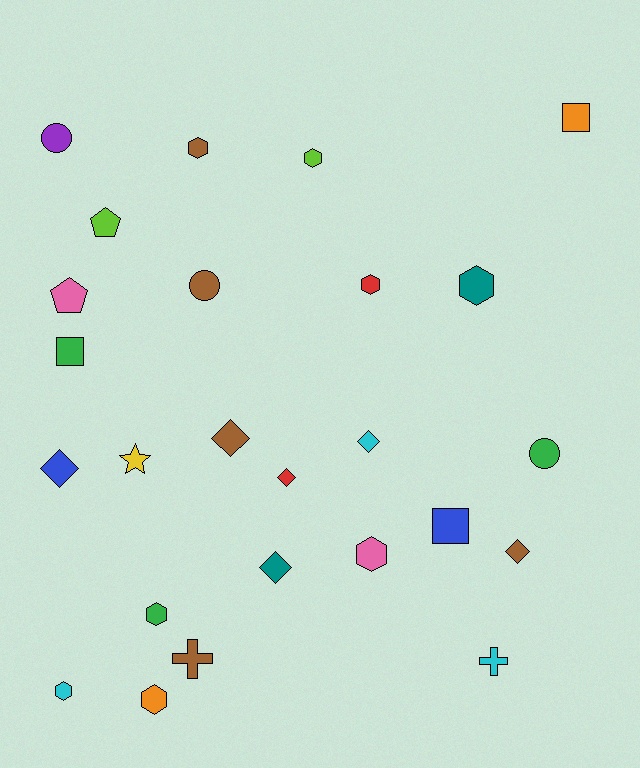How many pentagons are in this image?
There are 2 pentagons.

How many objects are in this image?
There are 25 objects.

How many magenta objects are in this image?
There are no magenta objects.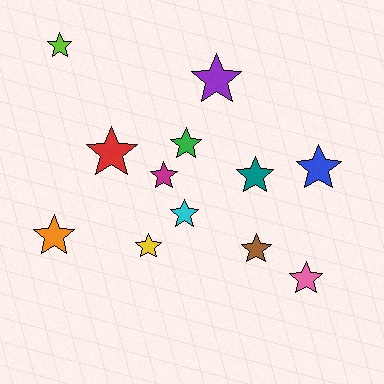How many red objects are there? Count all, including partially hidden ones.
There is 1 red object.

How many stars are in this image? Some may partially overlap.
There are 12 stars.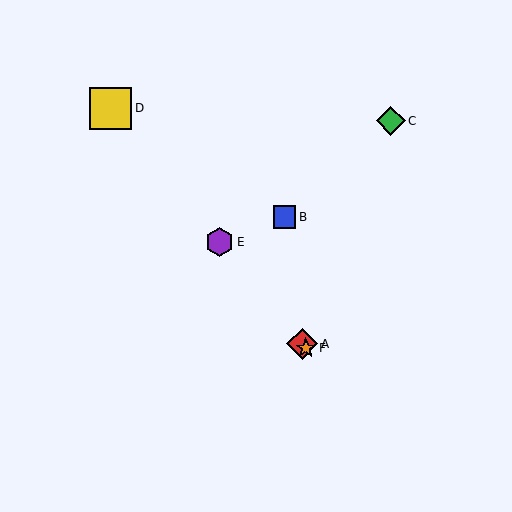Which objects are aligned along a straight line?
Objects A, D, E, F are aligned along a straight line.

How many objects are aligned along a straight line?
4 objects (A, D, E, F) are aligned along a straight line.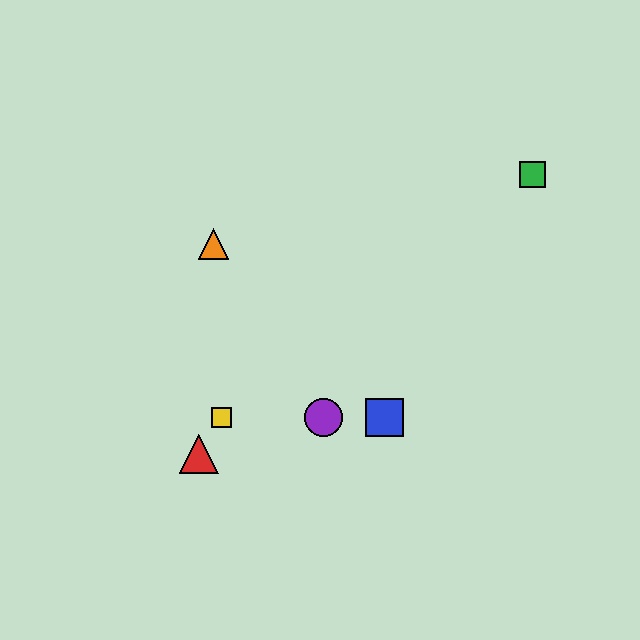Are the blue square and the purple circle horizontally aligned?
Yes, both are at y≈417.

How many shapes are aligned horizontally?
3 shapes (the blue square, the yellow square, the purple circle) are aligned horizontally.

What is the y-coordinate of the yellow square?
The yellow square is at y≈417.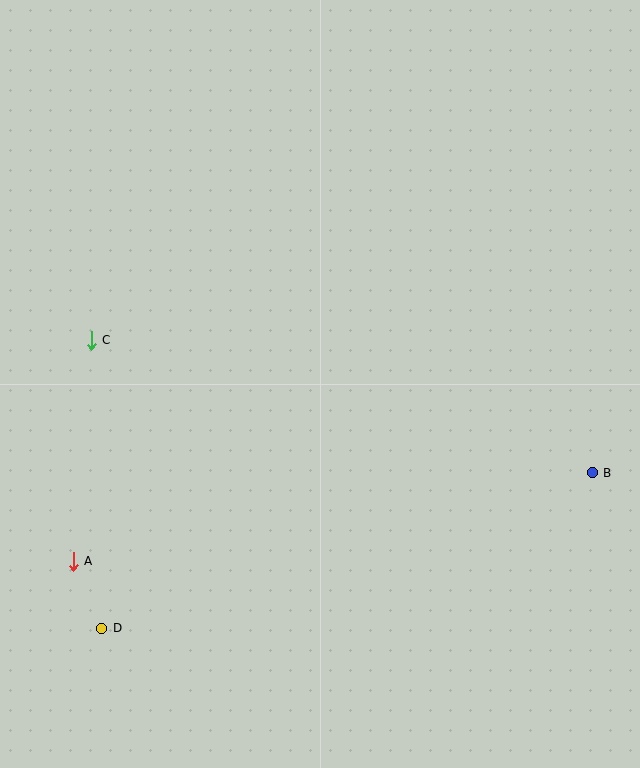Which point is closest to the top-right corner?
Point B is closest to the top-right corner.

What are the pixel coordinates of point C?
Point C is at (91, 340).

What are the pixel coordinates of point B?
Point B is at (592, 473).